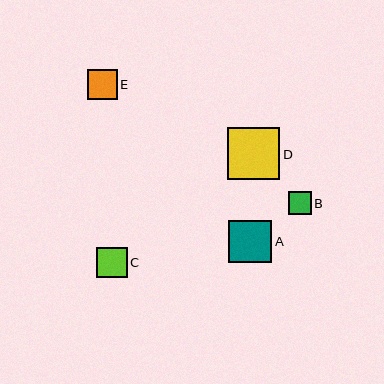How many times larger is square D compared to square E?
Square D is approximately 1.7 times the size of square E.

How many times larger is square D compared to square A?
Square D is approximately 1.2 times the size of square A.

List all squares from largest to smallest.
From largest to smallest: D, A, C, E, B.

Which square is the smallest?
Square B is the smallest with a size of approximately 23 pixels.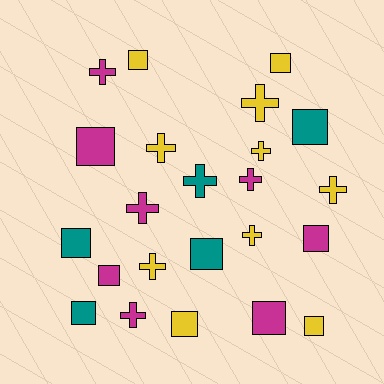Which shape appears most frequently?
Square, with 12 objects.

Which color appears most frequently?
Yellow, with 10 objects.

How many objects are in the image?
There are 23 objects.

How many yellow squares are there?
There are 4 yellow squares.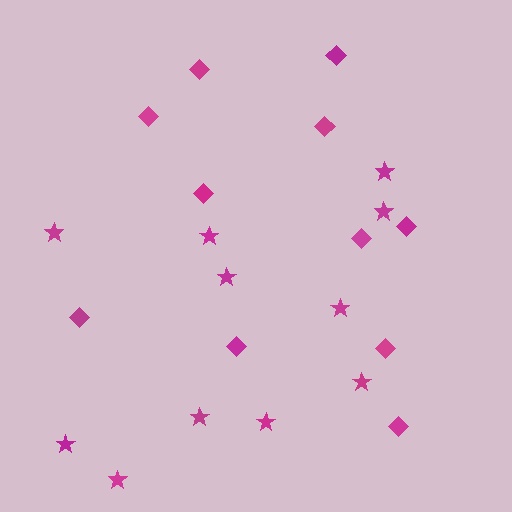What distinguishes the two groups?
There are 2 groups: one group of stars (11) and one group of diamonds (11).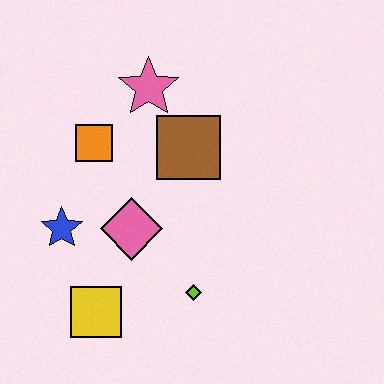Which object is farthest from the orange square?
The lime diamond is farthest from the orange square.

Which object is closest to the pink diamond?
The blue star is closest to the pink diamond.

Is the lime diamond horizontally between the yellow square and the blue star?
No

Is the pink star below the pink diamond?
No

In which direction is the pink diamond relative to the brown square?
The pink diamond is below the brown square.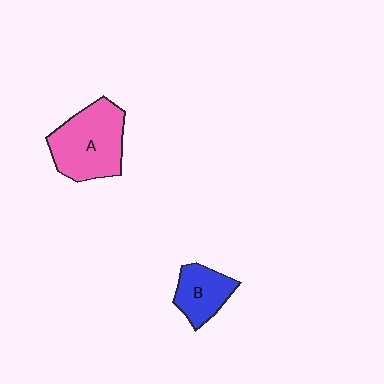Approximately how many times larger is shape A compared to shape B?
Approximately 1.8 times.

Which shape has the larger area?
Shape A (pink).